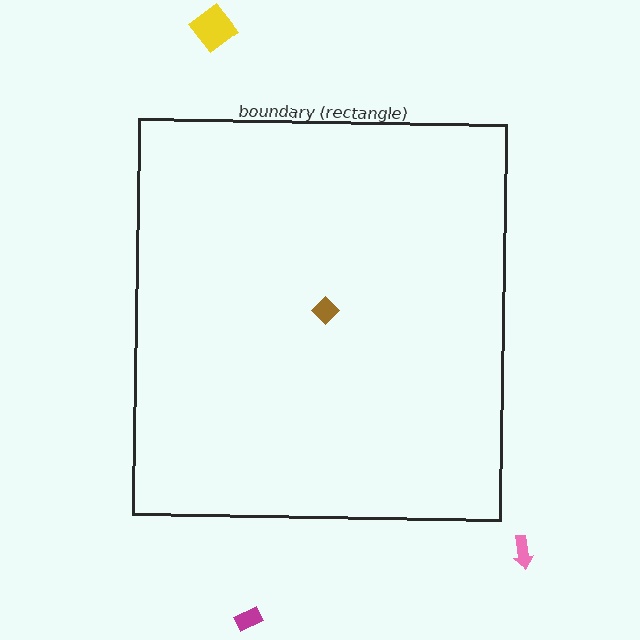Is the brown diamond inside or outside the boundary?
Inside.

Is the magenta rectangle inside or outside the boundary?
Outside.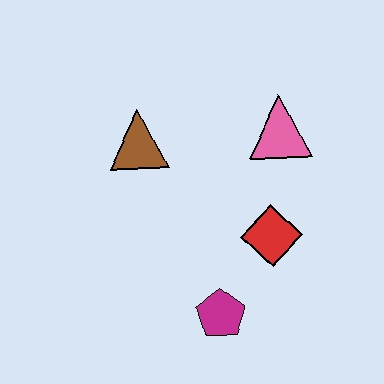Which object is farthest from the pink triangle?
The magenta pentagon is farthest from the pink triangle.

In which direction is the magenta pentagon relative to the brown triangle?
The magenta pentagon is below the brown triangle.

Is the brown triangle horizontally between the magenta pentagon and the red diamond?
No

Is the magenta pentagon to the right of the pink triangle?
No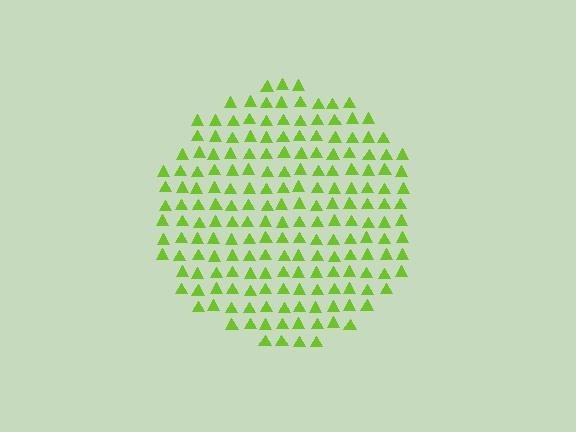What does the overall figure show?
The overall figure shows a circle.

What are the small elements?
The small elements are triangles.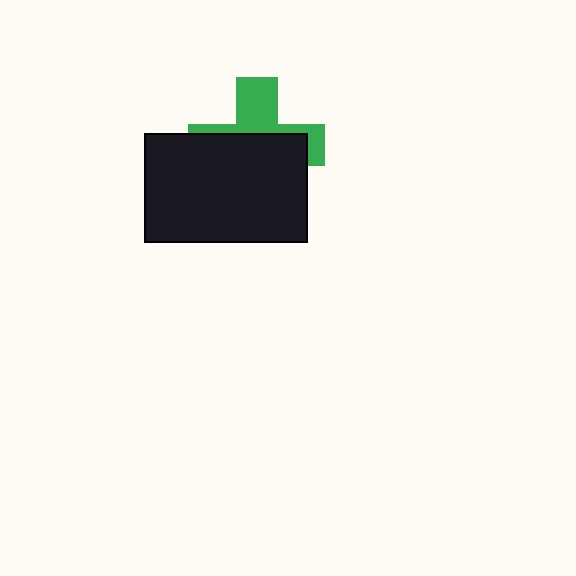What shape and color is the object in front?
The object in front is a black rectangle.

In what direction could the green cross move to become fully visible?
The green cross could move up. That would shift it out from behind the black rectangle entirely.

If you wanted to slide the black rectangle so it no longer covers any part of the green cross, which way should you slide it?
Slide it down — that is the most direct way to separate the two shapes.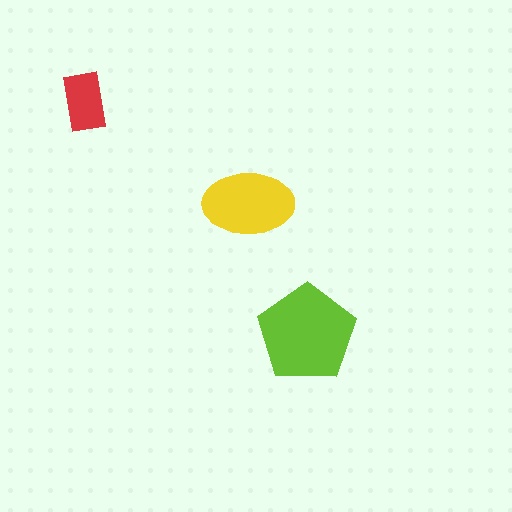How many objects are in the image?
There are 3 objects in the image.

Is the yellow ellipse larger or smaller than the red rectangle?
Larger.